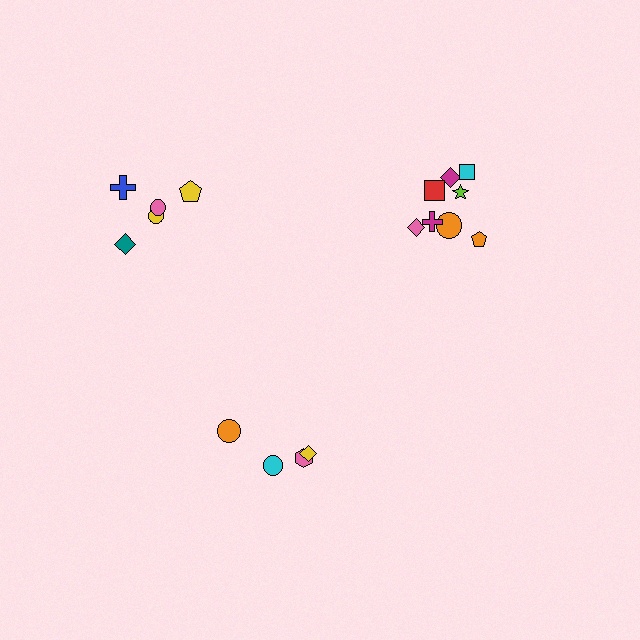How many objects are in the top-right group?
There are 8 objects.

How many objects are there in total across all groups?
There are 17 objects.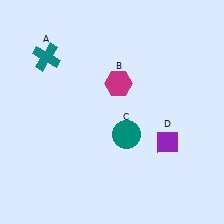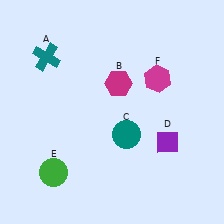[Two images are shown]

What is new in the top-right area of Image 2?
A magenta hexagon (F) was added in the top-right area of Image 2.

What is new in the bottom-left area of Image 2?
A green circle (E) was added in the bottom-left area of Image 2.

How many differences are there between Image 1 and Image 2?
There are 2 differences between the two images.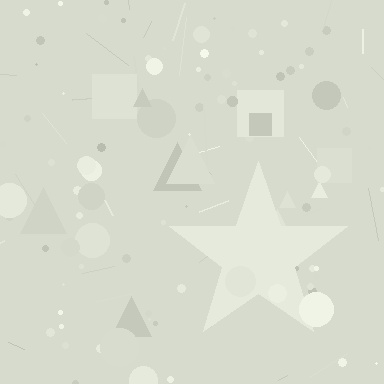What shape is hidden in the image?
A star is hidden in the image.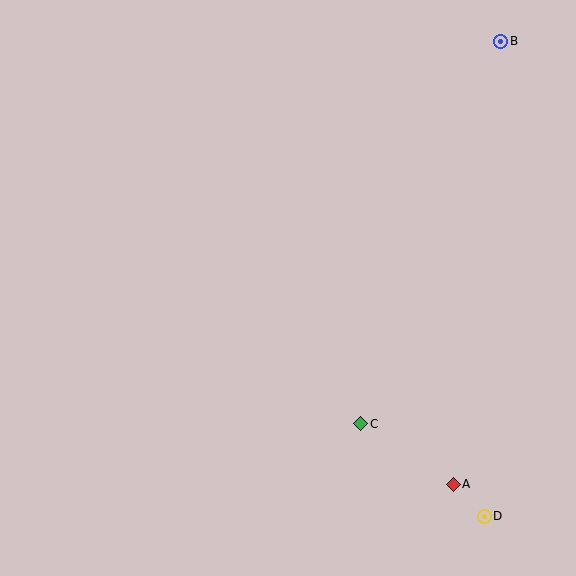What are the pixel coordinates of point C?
Point C is at (361, 424).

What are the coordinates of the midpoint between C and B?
The midpoint between C and B is at (431, 232).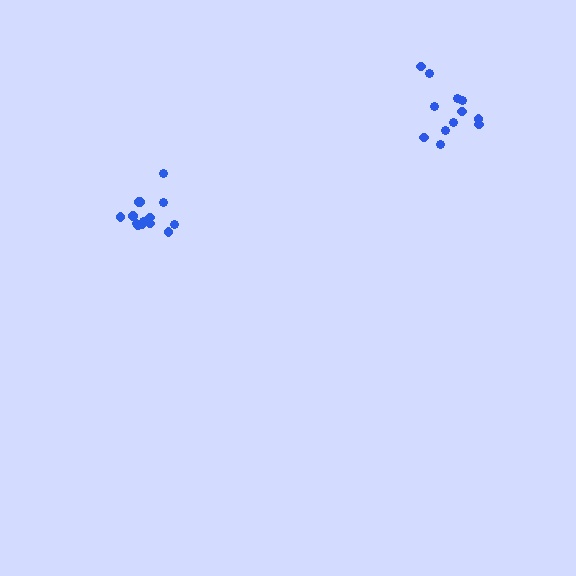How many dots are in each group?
Group 1: 12 dots, Group 2: 14 dots (26 total).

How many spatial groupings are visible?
There are 2 spatial groupings.